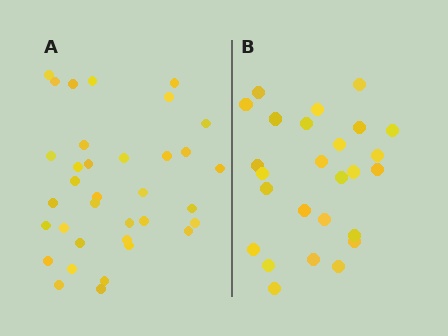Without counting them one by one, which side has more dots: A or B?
Region A (the left region) has more dots.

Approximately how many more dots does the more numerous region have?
Region A has roughly 8 or so more dots than region B.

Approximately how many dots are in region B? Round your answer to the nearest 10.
About 30 dots. (The exact count is 26, which rounds to 30.)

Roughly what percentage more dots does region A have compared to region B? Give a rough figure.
About 35% more.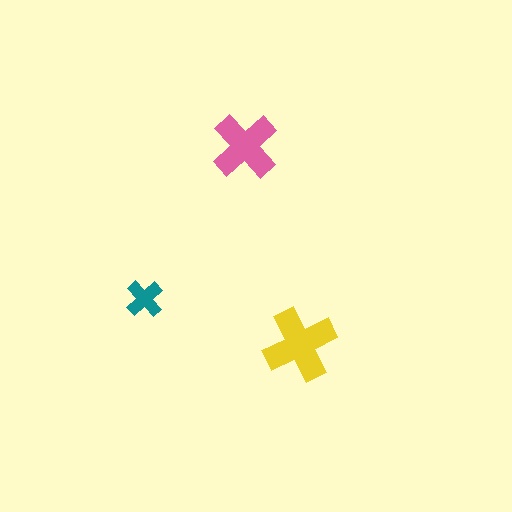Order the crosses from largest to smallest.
the yellow one, the pink one, the teal one.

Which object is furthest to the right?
The yellow cross is rightmost.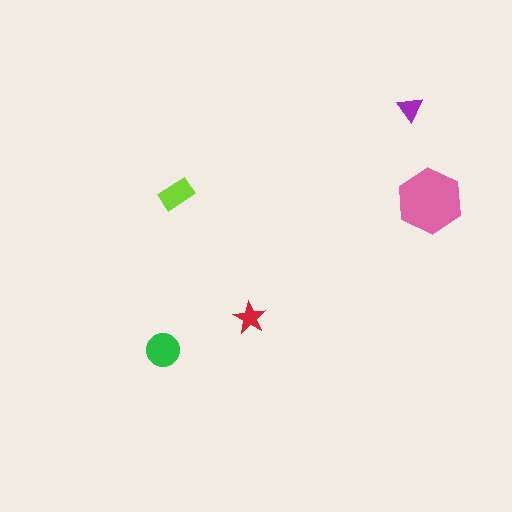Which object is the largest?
The pink hexagon.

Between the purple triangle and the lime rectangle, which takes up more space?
The lime rectangle.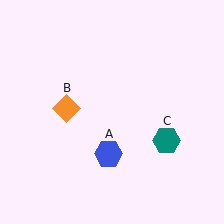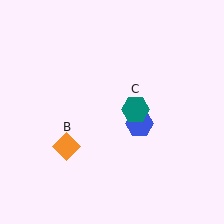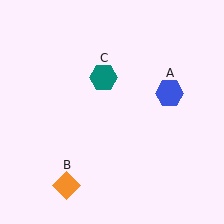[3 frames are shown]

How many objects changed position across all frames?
3 objects changed position: blue hexagon (object A), orange diamond (object B), teal hexagon (object C).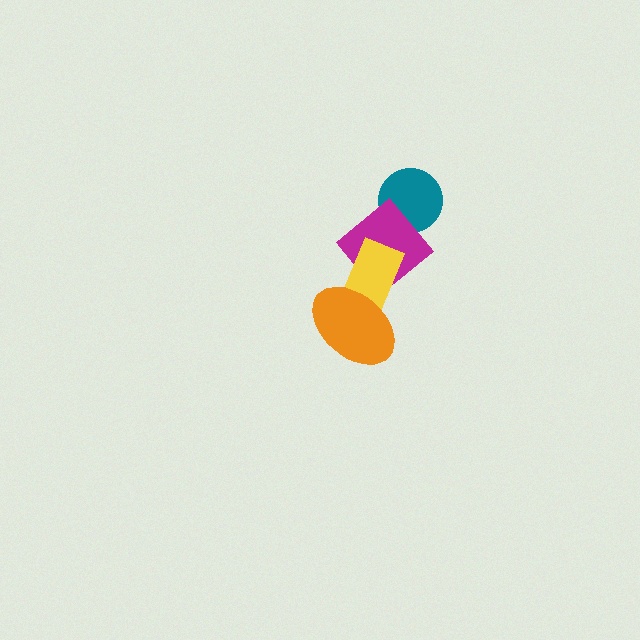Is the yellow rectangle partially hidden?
Yes, it is partially covered by another shape.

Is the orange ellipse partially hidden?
No, no other shape covers it.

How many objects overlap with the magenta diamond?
3 objects overlap with the magenta diamond.